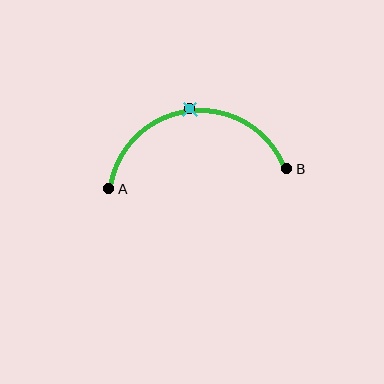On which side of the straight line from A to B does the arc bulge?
The arc bulges above the straight line connecting A and B.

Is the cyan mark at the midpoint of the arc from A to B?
Yes. The cyan mark lies on the arc at equal arc-length from both A and B — it is the arc midpoint.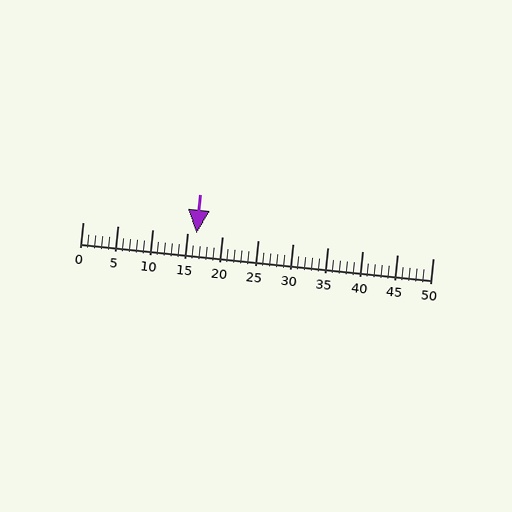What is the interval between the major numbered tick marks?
The major tick marks are spaced 5 units apart.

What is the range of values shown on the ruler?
The ruler shows values from 0 to 50.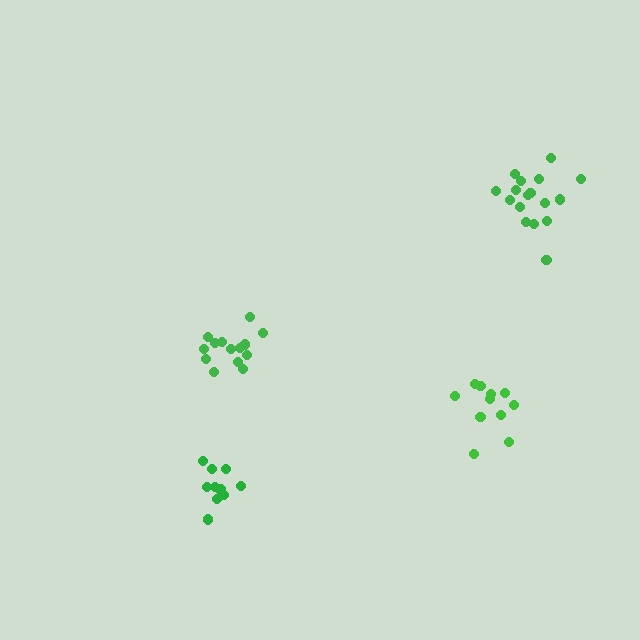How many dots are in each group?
Group 1: 11 dots, Group 2: 15 dots, Group 3: 11 dots, Group 4: 17 dots (54 total).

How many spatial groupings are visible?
There are 4 spatial groupings.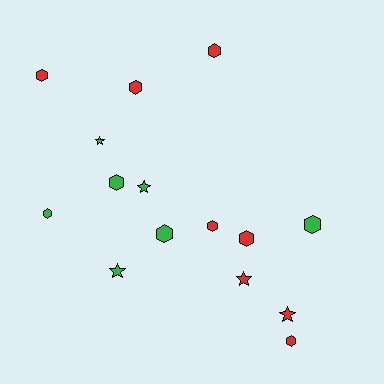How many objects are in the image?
There are 15 objects.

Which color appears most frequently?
Red, with 8 objects.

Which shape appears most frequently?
Hexagon, with 10 objects.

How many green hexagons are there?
There are 4 green hexagons.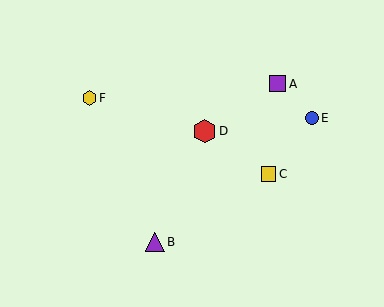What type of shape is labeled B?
Shape B is a purple triangle.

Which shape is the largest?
The red hexagon (labeled D) is the largest.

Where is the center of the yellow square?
The center of the yellow square is at (269, 174).